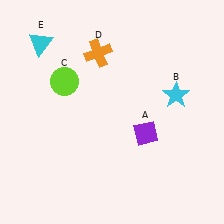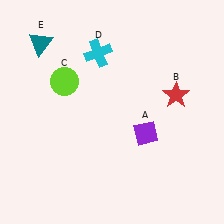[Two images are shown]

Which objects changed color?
B changed from cyan to red. D changed from orange to cyan. E changed from cyan to teal.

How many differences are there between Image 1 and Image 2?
There are 3 differences between the two images.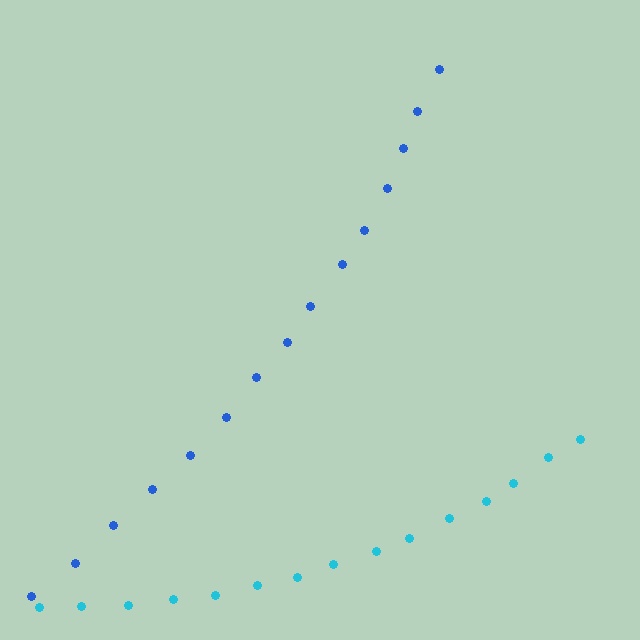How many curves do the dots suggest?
There are 2 distinct paths.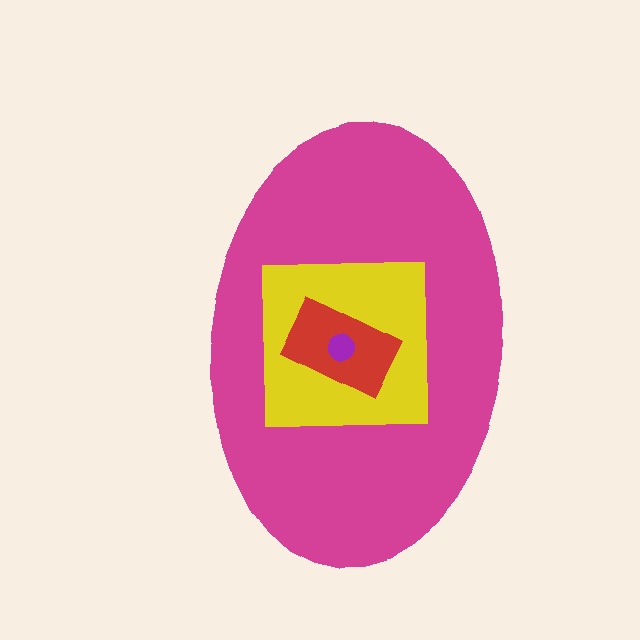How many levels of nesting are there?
4.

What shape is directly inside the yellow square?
The red rectangle.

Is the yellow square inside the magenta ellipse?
Yes.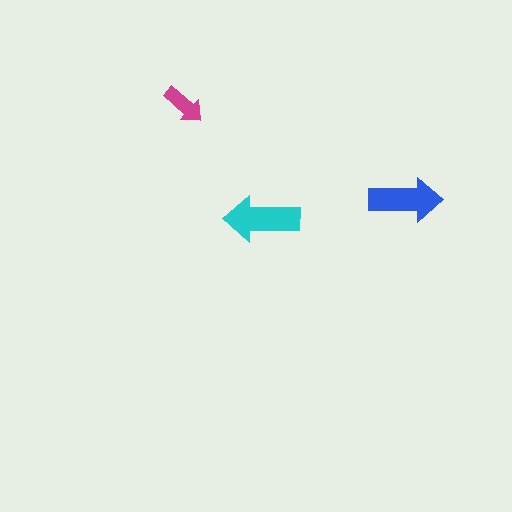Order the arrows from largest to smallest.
the cyan one, the blue one, the magenta one.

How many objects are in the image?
There are 3 objects in the image.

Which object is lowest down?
The cyan arrow is bottommost.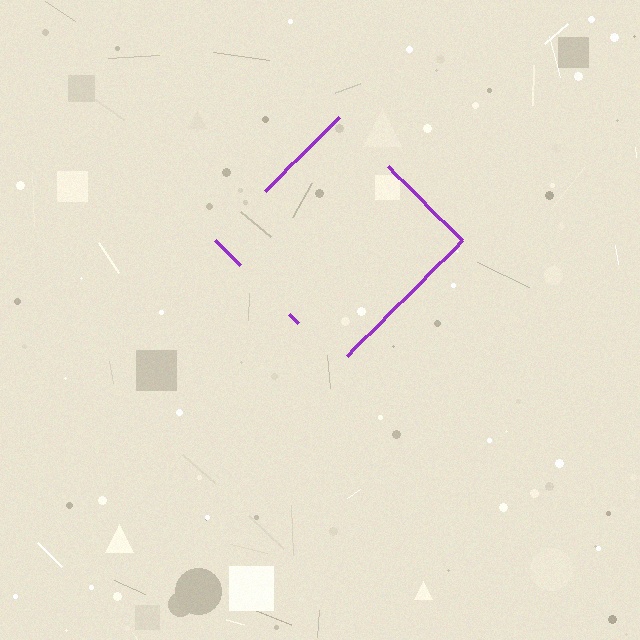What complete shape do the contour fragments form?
The contour fragments form a diamond.